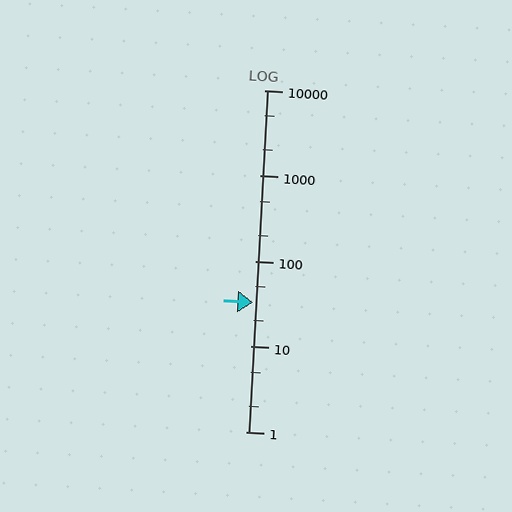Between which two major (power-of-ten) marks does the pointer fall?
The pointer is between 10 and 100.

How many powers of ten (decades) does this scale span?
The scale spans 4 decades, from 1 to 10000.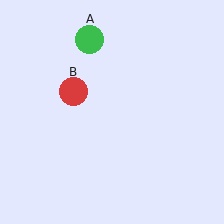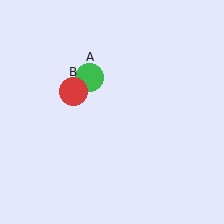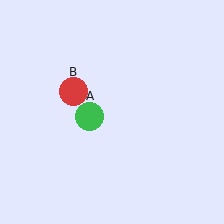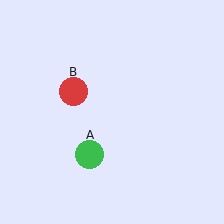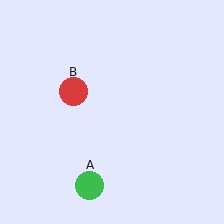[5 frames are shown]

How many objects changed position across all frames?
1 object changed position: green circle (object A).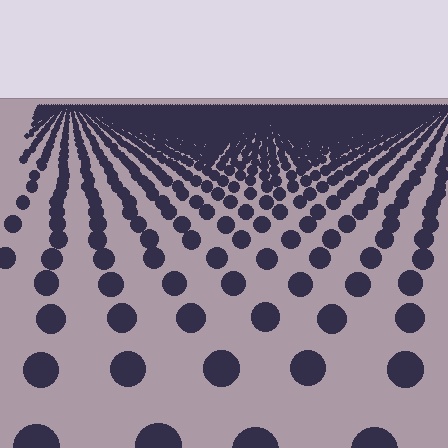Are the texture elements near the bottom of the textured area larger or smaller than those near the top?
Larger. Near the bottom, elements are closer to the viewer and appear at a bigger on-screen size.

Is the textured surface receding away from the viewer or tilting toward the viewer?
The surface is receding away from the viewer. Texture elements get smaller and denser toward the top.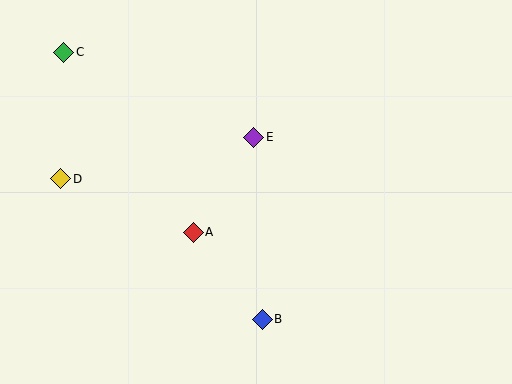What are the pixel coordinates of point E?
Point E is at (254, 137).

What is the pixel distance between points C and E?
The distance between C and E is 208 pixels.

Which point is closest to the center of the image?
Point E at (254, 137) is closest to the center.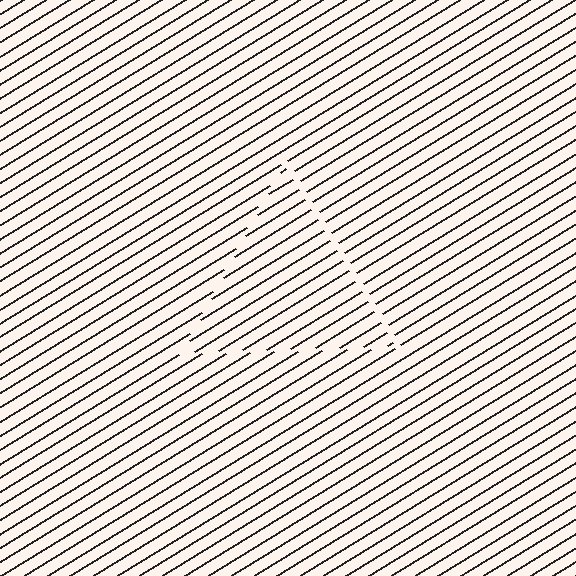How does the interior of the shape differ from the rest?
The interior of the shape contains the same grating, shifted by half a period — the contour is defined by the phase discontinuity where line-ends from the inner and outer gratings abut.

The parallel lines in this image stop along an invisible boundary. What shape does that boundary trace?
An illusory triangle. The interior of the shape contains the same grating, shifted by half a period — the contour is defined by the phase discontinuity where line-ends from the inner and outer gratings abut.